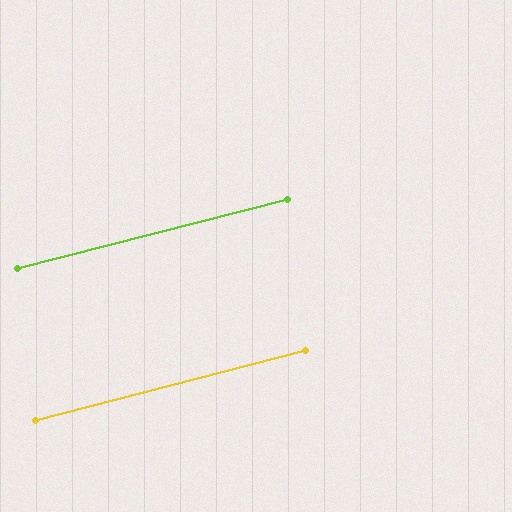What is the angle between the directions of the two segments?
Approximately 0 degrees.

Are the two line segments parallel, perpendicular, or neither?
Parallel — their directions differ by only 0.2°.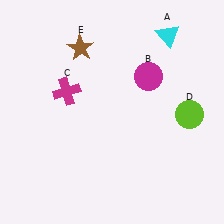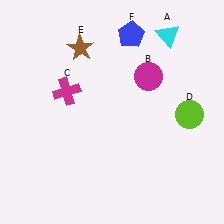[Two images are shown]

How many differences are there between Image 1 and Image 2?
There is 1 difference between the two images.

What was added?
A blue pentagon (F) was added in Image 2.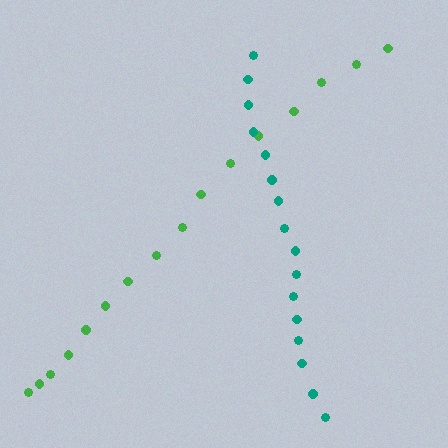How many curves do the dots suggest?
There are 2 distinct paths.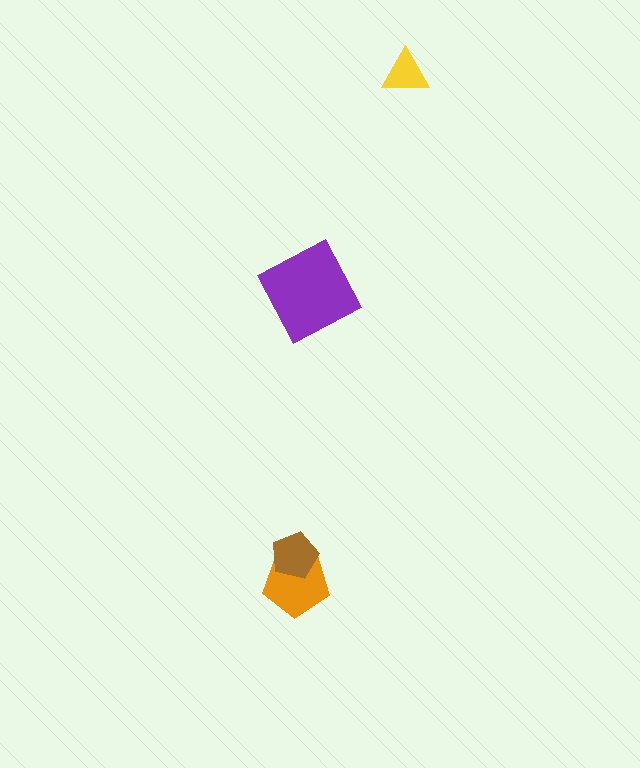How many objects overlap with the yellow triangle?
0 objects overlap with the yellow triangle.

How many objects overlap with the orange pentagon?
1 object overlaps with the orange pentagon.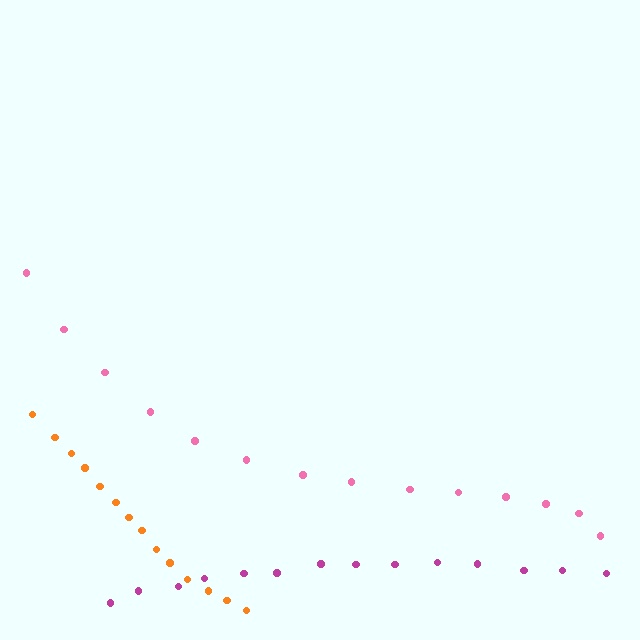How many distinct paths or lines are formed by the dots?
There are 3 distinct paths.